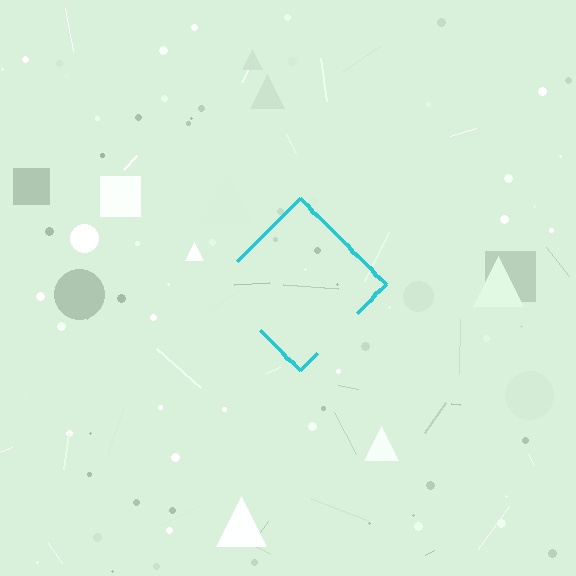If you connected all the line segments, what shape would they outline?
They would outline a diamond.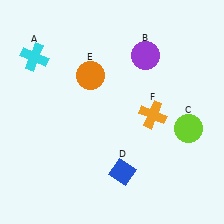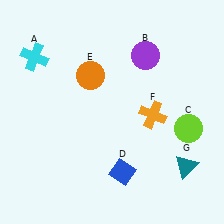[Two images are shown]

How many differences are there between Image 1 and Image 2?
There is 1 difference between the two images.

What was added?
A teal triangle (G) was added in Image 2.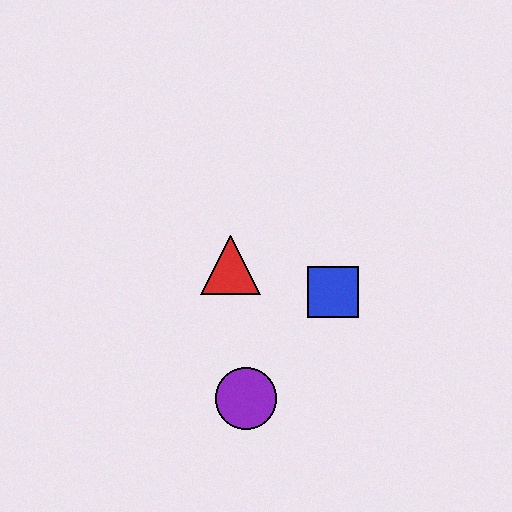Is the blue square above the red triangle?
No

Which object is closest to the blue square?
The red triangle is closest to the blue square.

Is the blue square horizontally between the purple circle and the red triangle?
No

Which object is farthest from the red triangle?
The purple circle is farthest from the red triangle.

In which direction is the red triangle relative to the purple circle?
The red triangle is above the purple circle.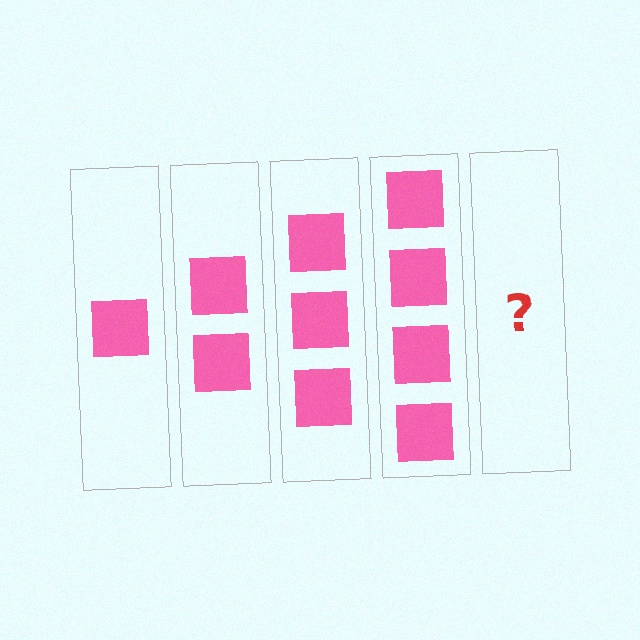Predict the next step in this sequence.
The next step is 5 squares.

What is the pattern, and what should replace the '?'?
The pattern is that each step adds one more square. The '?' should be 5 squares.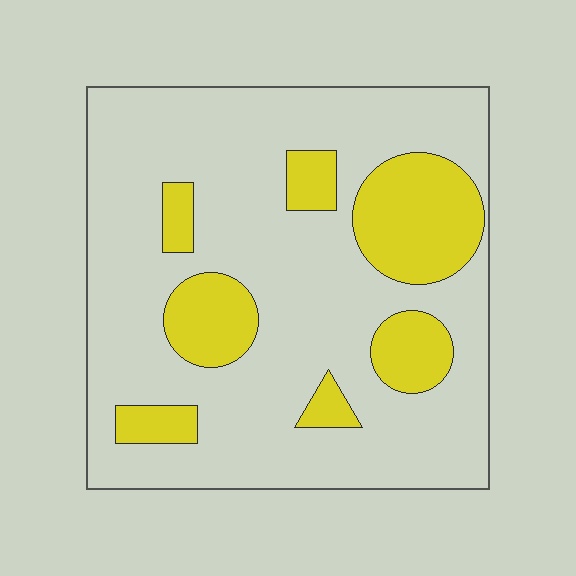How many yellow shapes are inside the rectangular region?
7.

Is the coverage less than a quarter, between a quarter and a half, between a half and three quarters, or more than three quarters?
Less than a quarter.